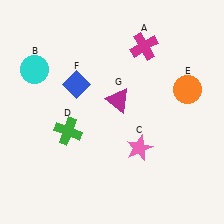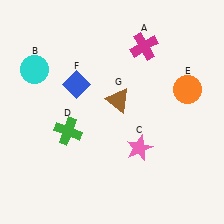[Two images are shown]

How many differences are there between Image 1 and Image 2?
There is 1 difference between the two images.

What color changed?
The triangle (G) changed from magenta in Image 1 to brown in Image 2.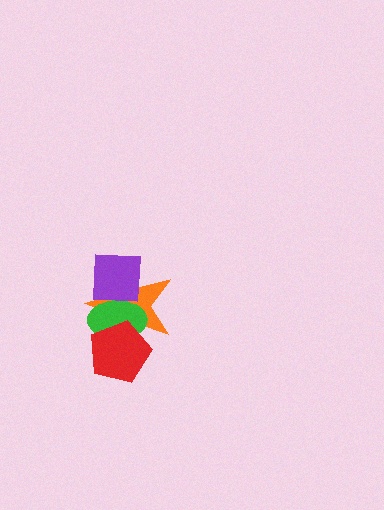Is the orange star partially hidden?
Yes, it is partially covered by another shape.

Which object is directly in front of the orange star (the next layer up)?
The green ellipse is directly in front of the orange star.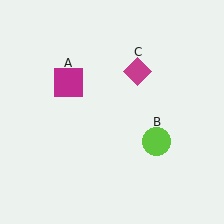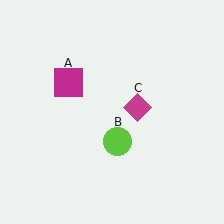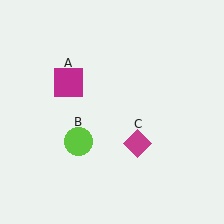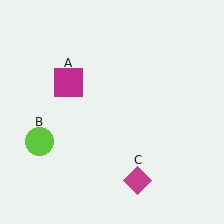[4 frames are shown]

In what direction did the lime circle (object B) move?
The lime circle (object B) moved left.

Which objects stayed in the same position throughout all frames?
Magenta square (object A) remained stationary.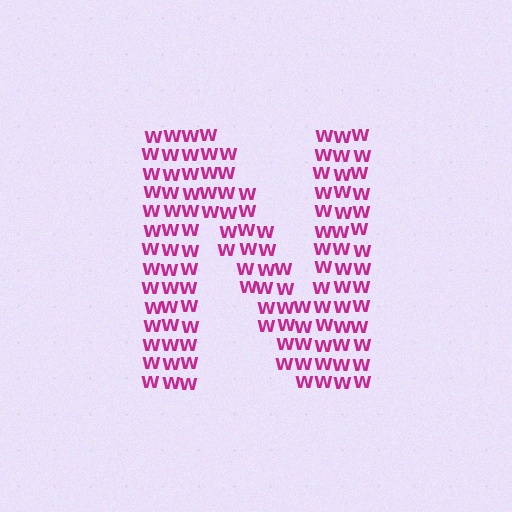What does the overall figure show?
The overall figure shows the letter N.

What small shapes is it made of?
It is made of small letter W's.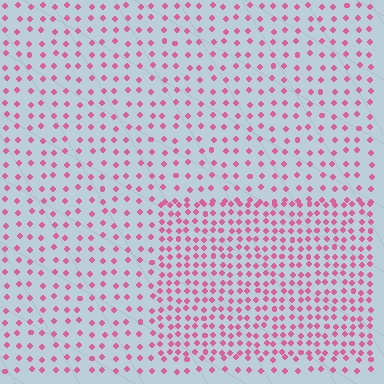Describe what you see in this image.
The image contains small pink elements arranged at two different densities. A rectangle-shaped region is visible where the elements are more densely packed than the surrounding area.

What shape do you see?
I see a rectangle.